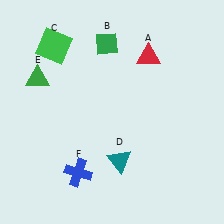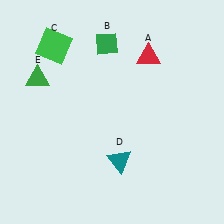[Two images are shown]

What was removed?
The blue cross (F) was removed in Image 2.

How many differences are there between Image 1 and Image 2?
There is 1 difference between the two images.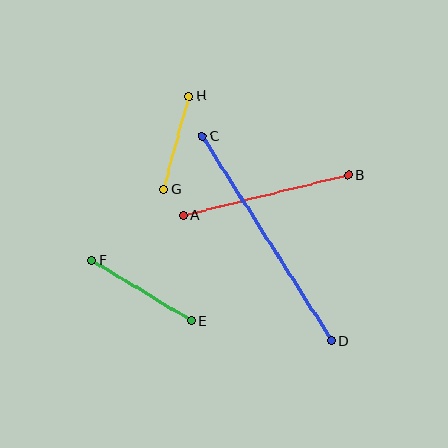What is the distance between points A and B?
The distance is approximately 170 pixels.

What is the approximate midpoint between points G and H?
The midpoint is at approximately (177, 143) pixels.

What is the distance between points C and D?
The distance is approximately 242 pixels.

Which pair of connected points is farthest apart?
Points C and D are farthest apart.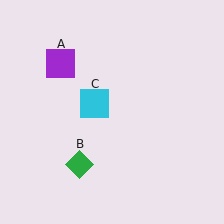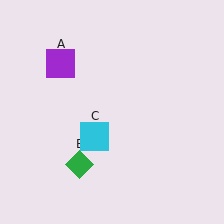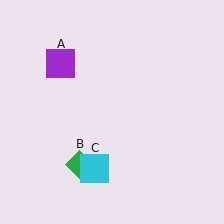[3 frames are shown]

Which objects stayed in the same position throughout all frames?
Purple square (object A) and green diamond (object B) remained stationary.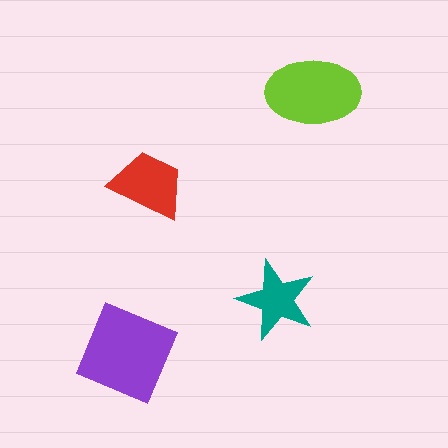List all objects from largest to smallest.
The purple diamond, the lime ellipse, the red trapezoid, the teal star.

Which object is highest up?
The lime ellipse is topmost.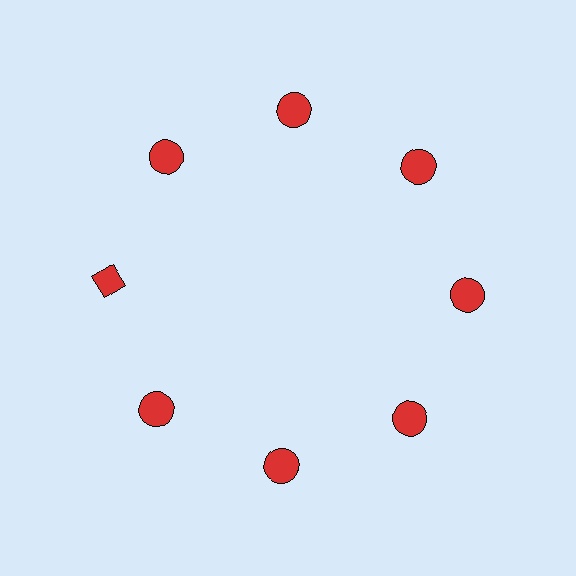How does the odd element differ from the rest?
It has a different shape: diamond instead of circle.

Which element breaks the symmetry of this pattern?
The red diamond at roughly the 9 o'clock position breaks the symmetry. All other shapes are red circles.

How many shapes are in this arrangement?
There are 8 shapes arranged in a ring pattern.